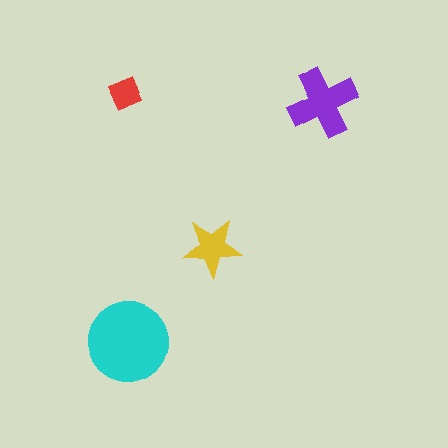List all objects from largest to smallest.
The cyan circle, the purple cross, the yellow star, the red square.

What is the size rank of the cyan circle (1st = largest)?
1st.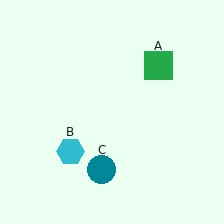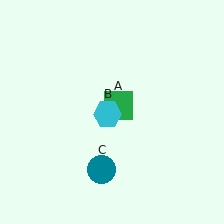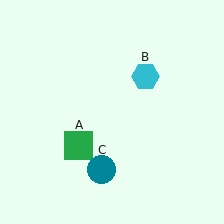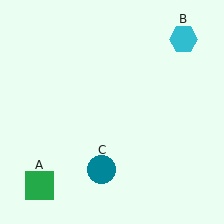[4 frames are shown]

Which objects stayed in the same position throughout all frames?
Teal circle (object C) remained stationary.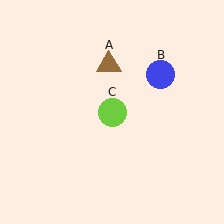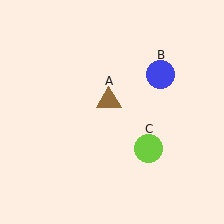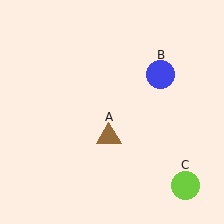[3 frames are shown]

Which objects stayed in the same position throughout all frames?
Blue circle (object B) remained stationary.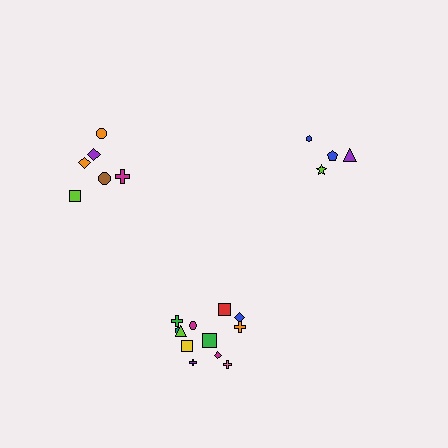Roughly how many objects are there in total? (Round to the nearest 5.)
Roughly 20 objects in total.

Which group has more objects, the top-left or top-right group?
The top-left group.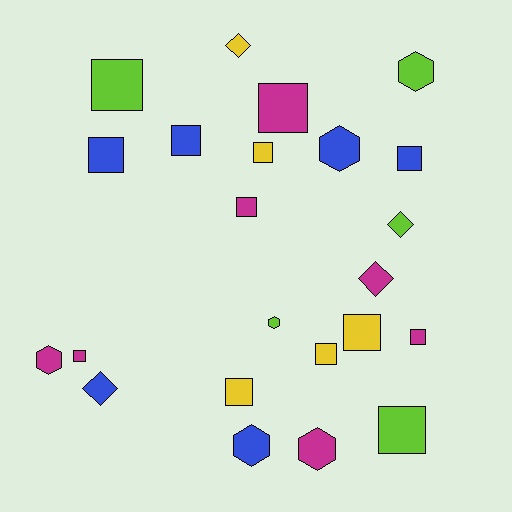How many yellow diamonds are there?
There is 1 yellow diamond.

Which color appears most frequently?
Magenta, with 7 objects.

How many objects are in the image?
There are 23 objects.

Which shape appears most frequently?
Square, with 13 objects.